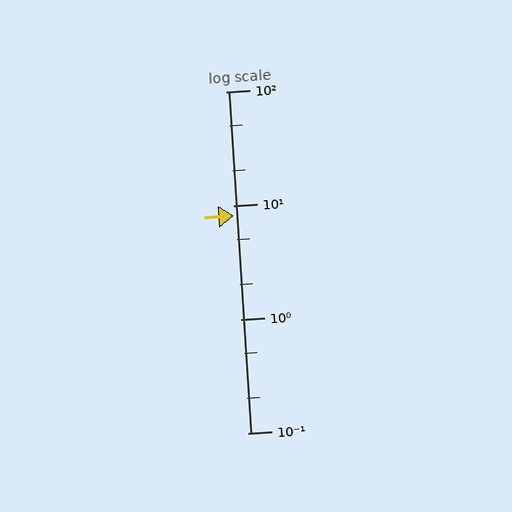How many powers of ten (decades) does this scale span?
The scale spans 3 decades, from 0.1 to 100.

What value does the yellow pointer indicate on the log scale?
The pointer indicates approximately 8.1.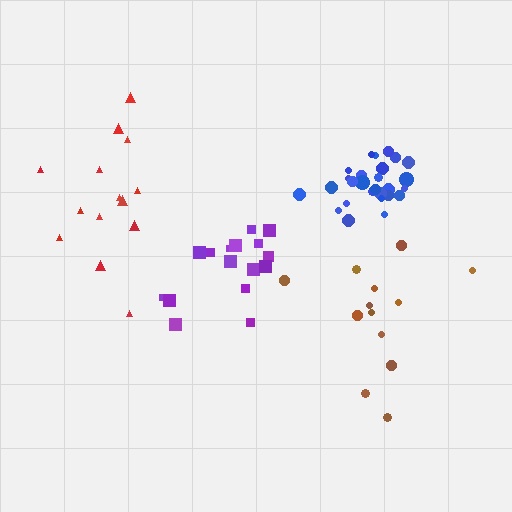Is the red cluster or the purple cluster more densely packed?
Purple.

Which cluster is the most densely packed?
Blue.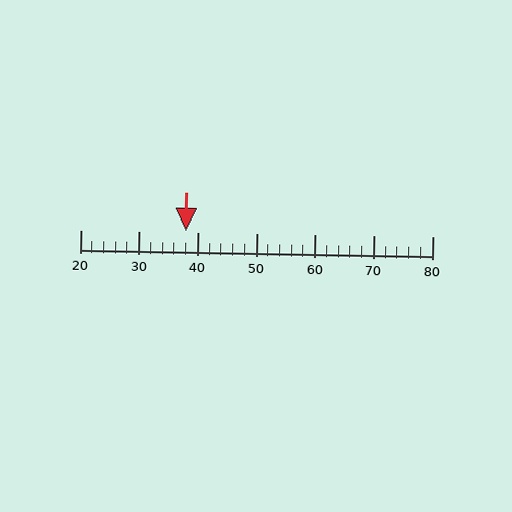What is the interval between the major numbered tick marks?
The major tick marks are spaced 10 units apart.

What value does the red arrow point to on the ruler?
The red arrow points to approximately 38.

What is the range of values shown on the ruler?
The ruler shows values from 20 to 80.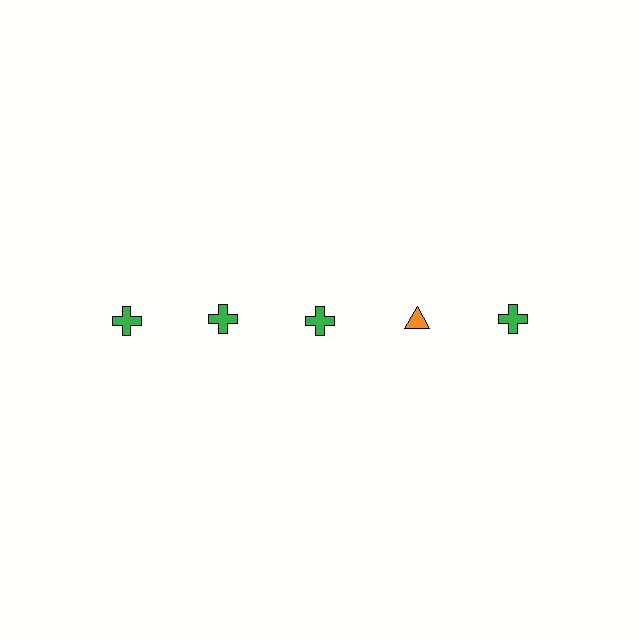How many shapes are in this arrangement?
There are 5 shapes arranged in a grid pattern.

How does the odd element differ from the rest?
It differs in both color (orange instead of green) and shape (triangle instead of cross).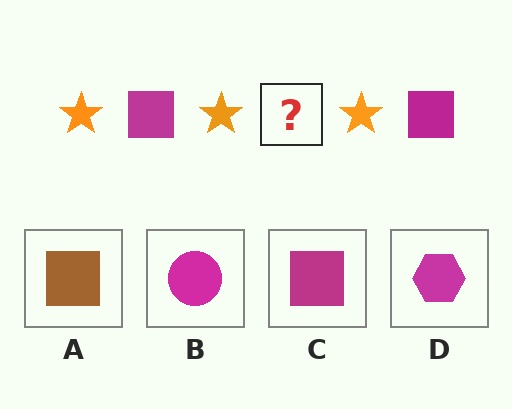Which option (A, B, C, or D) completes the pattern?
C.